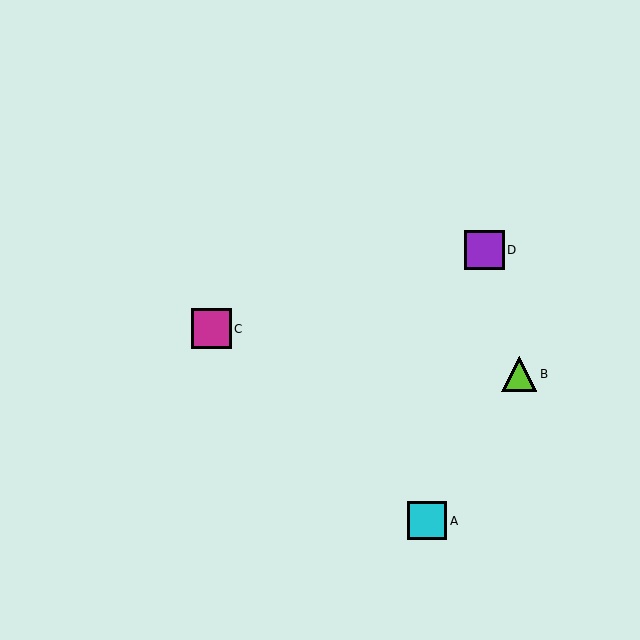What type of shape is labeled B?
Shape B is a lime triangle.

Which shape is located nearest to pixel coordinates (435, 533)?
The cyan square (labeled A) at (427, 521) is nearest to that location.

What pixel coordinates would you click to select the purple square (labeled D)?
Click at (485, 250) to select the purple square D.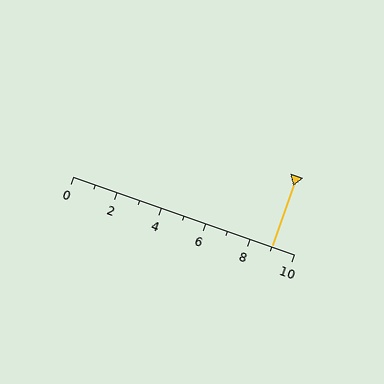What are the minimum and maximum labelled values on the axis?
The axis runs from 0 to 10.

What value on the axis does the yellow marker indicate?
The marker indicates approximately 9.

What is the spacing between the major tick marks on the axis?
The major ticks are spaced 2 apart.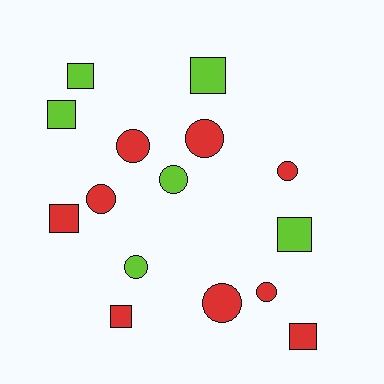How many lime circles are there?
There are 2 lime circles.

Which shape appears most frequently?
Circle, with 8 objects.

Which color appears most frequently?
Red, with 9 objects.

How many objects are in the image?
There are 15 objects.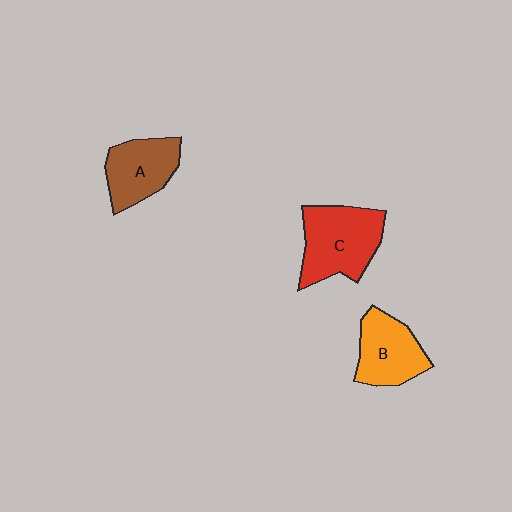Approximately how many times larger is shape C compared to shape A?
Approximately 1.3 times.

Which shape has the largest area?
Shape C (red).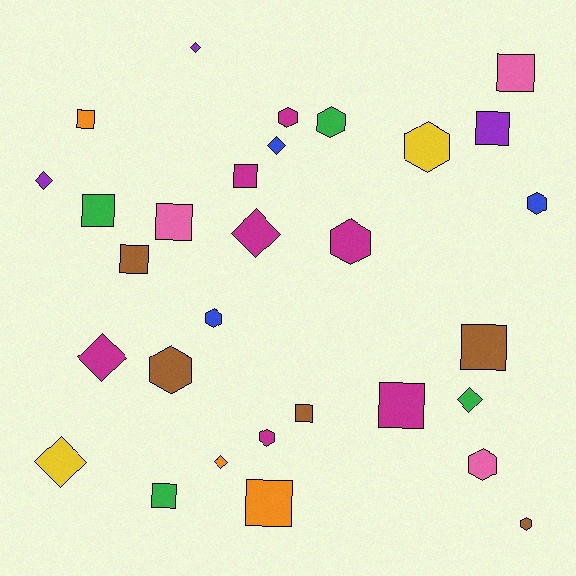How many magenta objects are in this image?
There are 7 magenta objects.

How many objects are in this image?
There are 30 objects.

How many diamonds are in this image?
There are 8 diamonds.